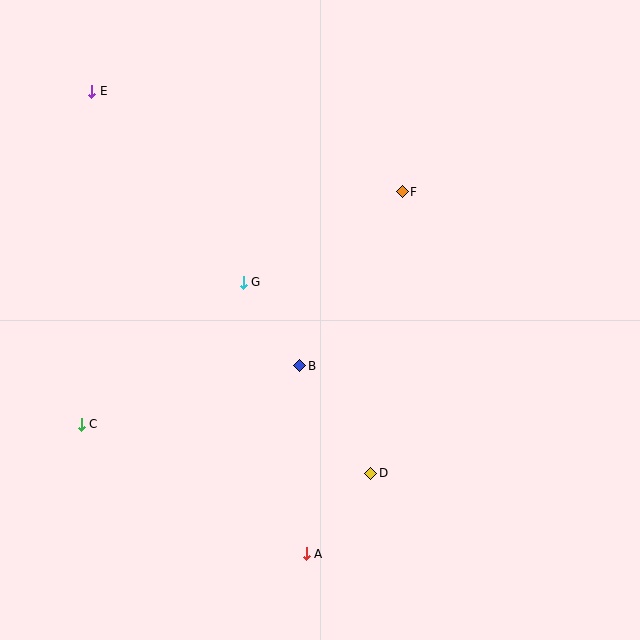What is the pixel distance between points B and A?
The distance between B and A is 188 pixels.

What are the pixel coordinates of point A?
Point A is at (306, 554).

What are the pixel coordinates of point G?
Point G is at (243, 282).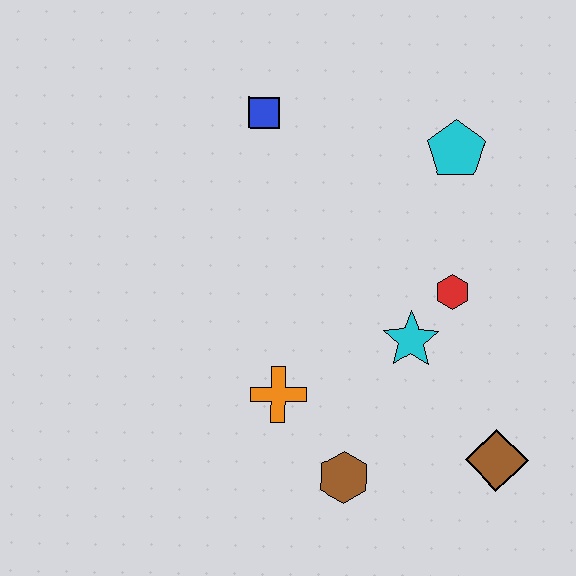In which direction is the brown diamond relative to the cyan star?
The brown diamond is below the cyan star.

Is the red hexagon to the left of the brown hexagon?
No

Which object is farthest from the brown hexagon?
The blue square is farthest from the brown hexagon.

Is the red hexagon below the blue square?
Yes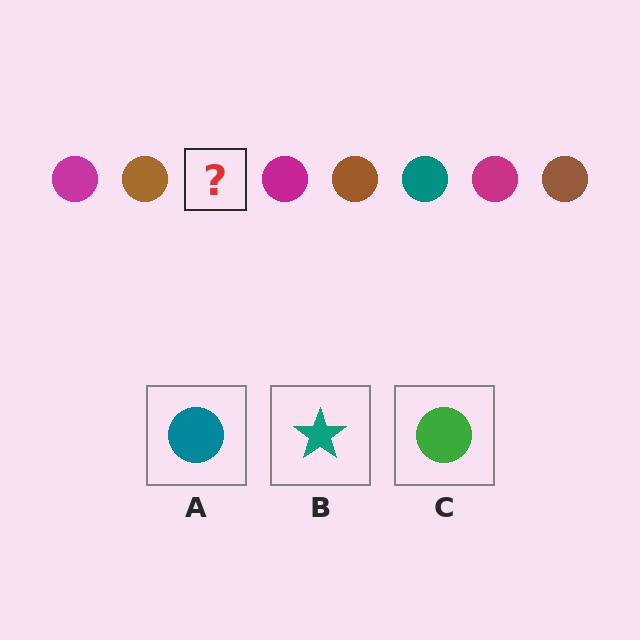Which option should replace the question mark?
Option A.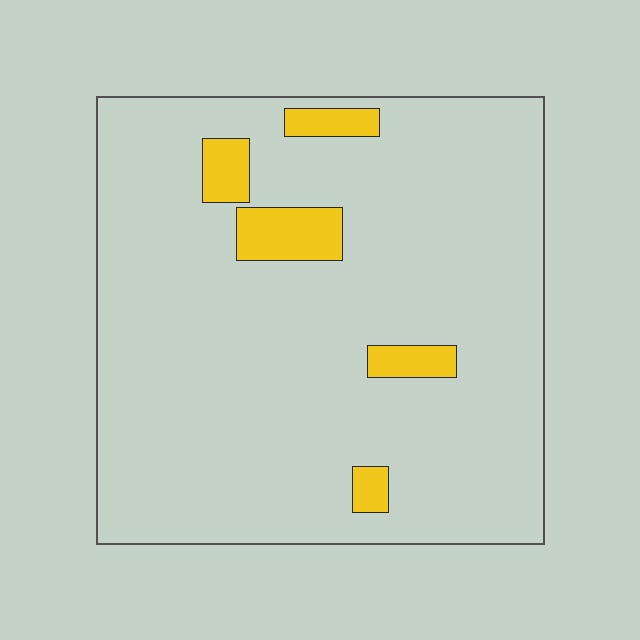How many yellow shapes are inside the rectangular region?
5.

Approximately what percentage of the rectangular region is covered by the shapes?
Approximately 10%.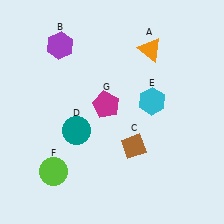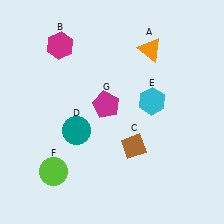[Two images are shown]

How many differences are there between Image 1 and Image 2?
There is 1 difference between the two images.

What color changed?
The hexagon (B) changed from purple in Image 1 to magenta in Image 2.